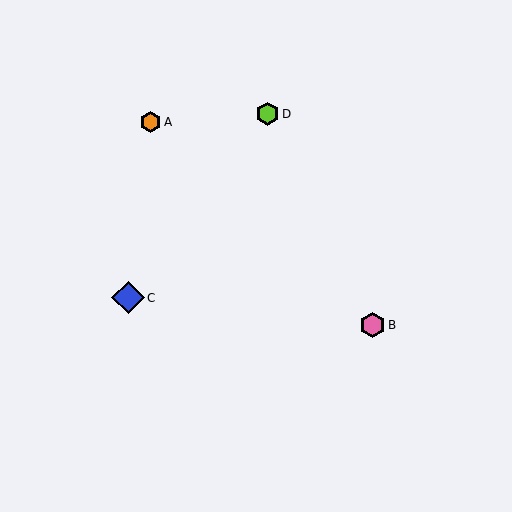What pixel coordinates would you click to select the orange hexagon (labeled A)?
Click at (151, 122) to select the orange hexagon A.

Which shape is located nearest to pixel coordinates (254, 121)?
The lime hexagon (labeled D) at (268, 114) is nearest to that location.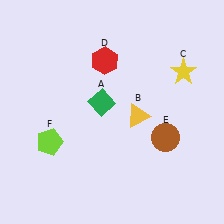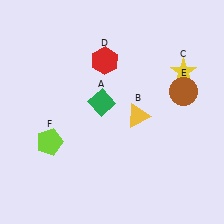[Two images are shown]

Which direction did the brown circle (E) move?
The brown circle (E) moved up.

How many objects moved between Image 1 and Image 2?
1 object moved between the two images.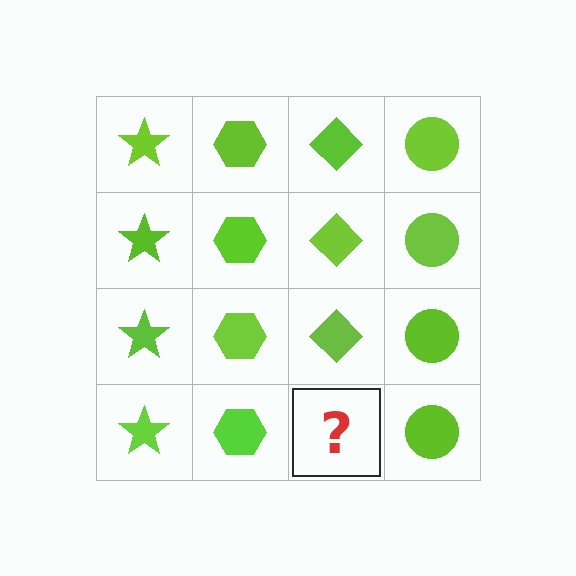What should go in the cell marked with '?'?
The missing cell should contain a lime diamond.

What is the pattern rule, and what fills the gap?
The rule is that each column has a consistent shape. The gap should be filled with a lime diamond.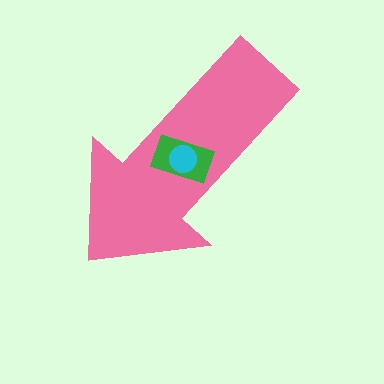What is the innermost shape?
The cyan circle.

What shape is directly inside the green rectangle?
The cyan circle.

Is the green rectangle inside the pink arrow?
Yes.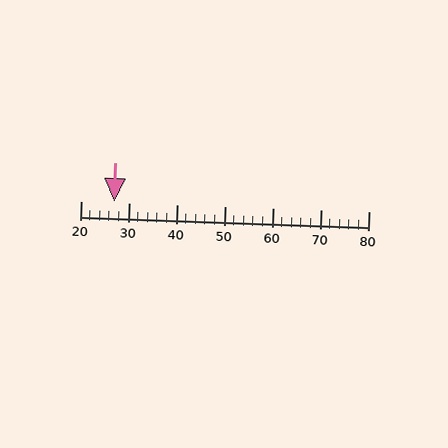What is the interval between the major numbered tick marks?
The major tick marks are spaced 10 units apart.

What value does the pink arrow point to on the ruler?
The pink arrow points to approximately 27.